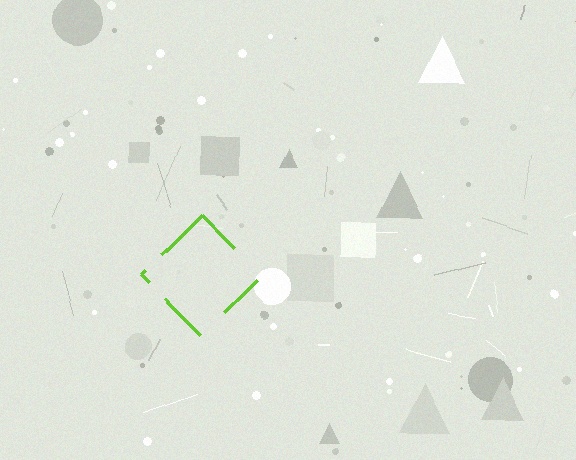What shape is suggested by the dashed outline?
The dashed outline suggests a diamond.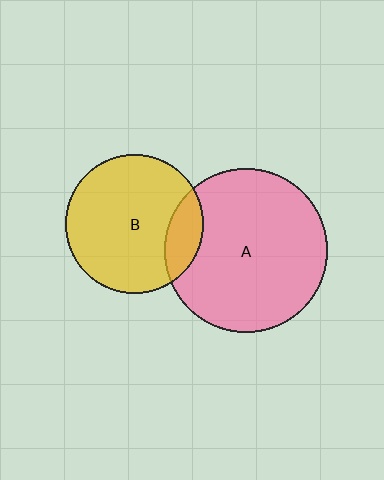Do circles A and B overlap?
Yes.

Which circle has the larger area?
Circle A (pink).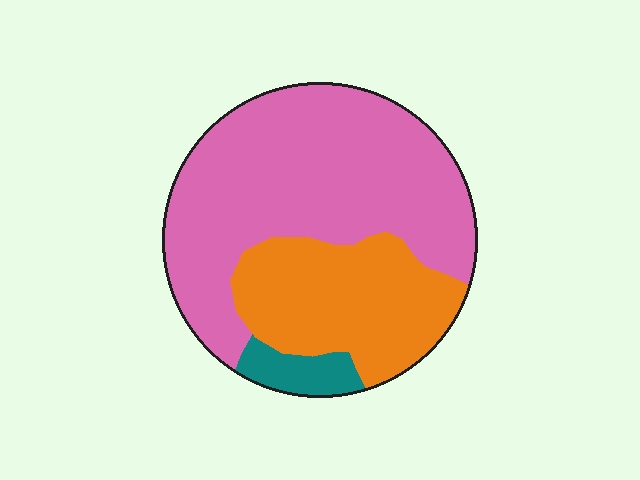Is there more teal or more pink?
Pink.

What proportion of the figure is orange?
Orange covers 31% of the figure.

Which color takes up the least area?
Teal, at roughly 5%.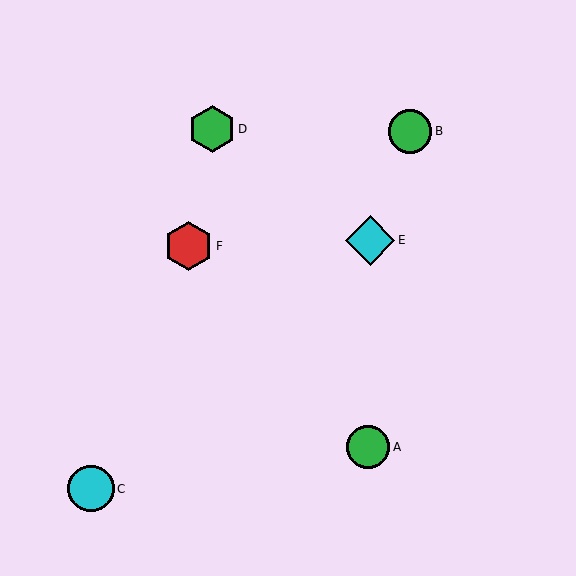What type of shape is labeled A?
Shape A is a green circle.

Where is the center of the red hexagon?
The center of the red hexagon is at (189, 246).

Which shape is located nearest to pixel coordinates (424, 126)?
The green circle (labeled B) at (410, 131) is nearest to that location.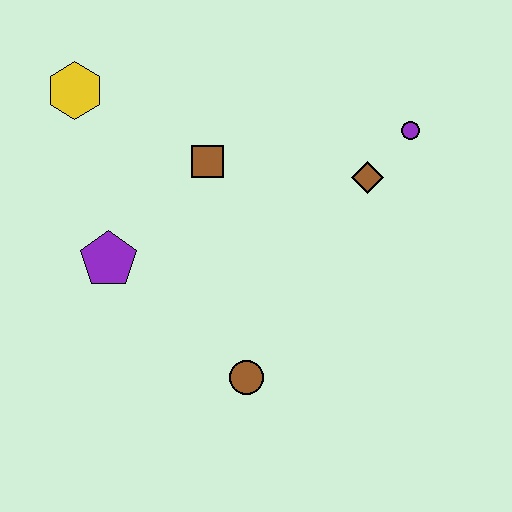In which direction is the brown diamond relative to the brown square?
The brown diamond is to the right of the brown square.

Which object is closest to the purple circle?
The brown diamond is closest to the purple circle.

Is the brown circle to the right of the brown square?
Yes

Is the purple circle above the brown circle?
Yes